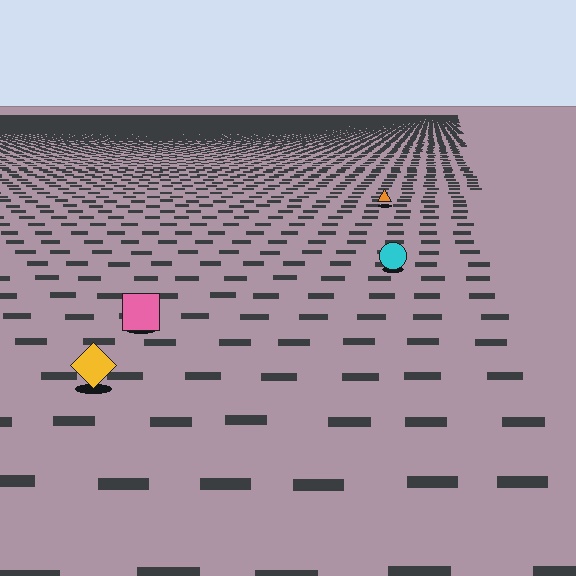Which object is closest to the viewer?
The yellow diamond is closest. The texture marks near it are larger and more spread out.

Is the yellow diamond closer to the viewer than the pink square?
Yes. The yellow diamond is closer — you can tell from the texture gradient: the ground texture is coarser near it.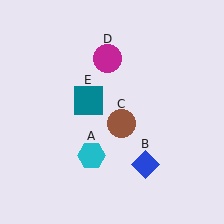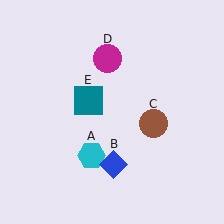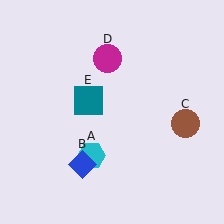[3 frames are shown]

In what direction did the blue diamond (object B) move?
The blue diamond (object B) moved left.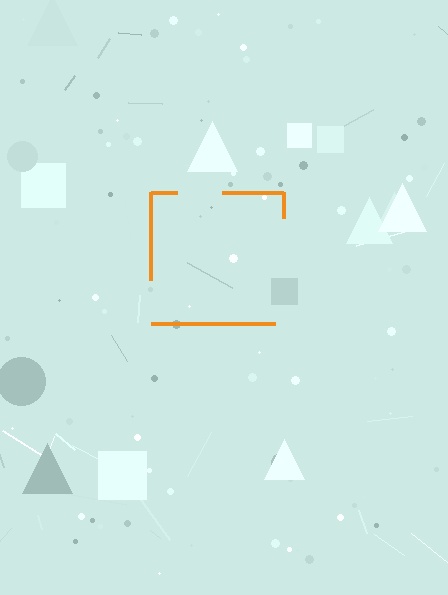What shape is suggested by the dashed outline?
The dashed outline suggests a square.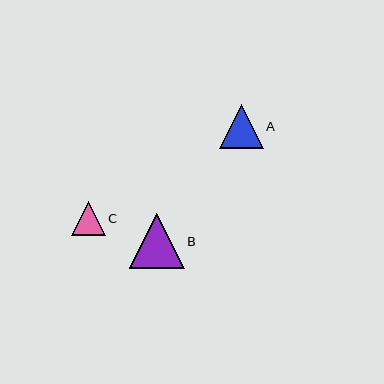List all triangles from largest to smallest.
From largest to smallest: B, A, C.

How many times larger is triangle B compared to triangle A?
Triangle B is approximately 1.2 times the size of triangle A.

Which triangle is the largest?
Triangle B is the largest with a size of approximately 55 pixels.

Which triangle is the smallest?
Triangle C is the smallest with a size of approximately 34 pixels.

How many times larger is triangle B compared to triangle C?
Triangle B is approximately 1.6 times the size of triangle C.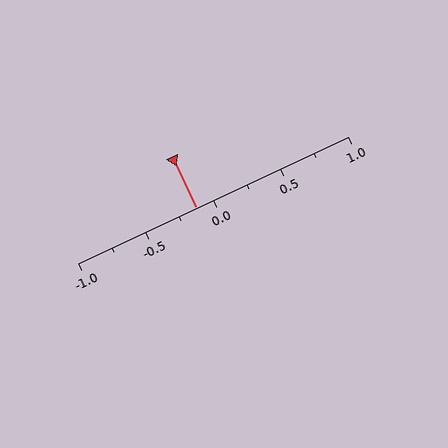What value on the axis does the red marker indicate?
The marker indicates approximately -0.12.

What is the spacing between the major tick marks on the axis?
The major ticks are spaced 0.5 apart.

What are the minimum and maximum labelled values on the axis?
The axis runs from -1.0 to 1.0.